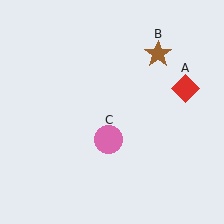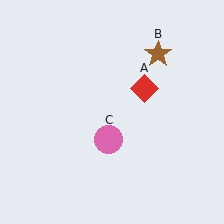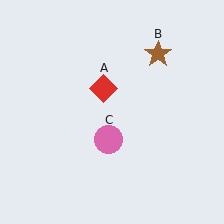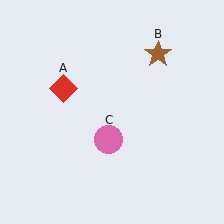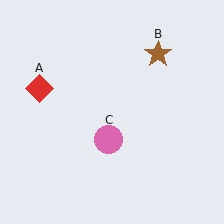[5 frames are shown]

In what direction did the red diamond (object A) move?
The red diamond (object A) moved left.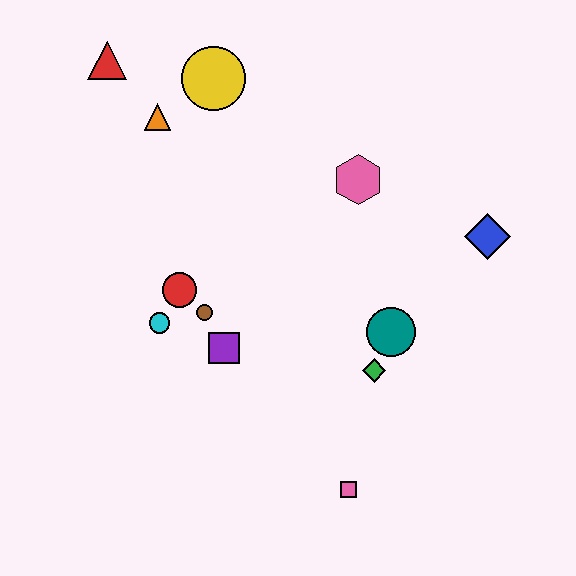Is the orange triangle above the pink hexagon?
Yes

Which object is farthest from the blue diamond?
The red triangle is farthest from the blue diamond.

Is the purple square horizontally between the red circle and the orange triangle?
No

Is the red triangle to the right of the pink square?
No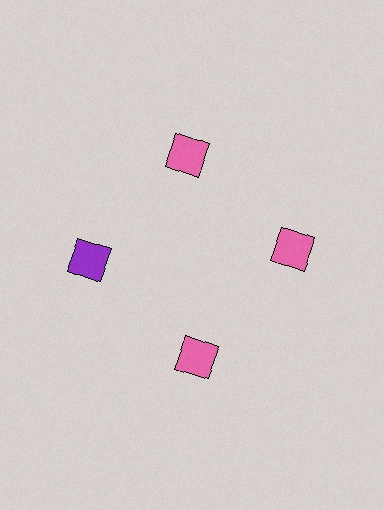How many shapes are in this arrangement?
There are 4 shapes arranged in a ring pattern.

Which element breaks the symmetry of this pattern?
The purple diamond at roughly the 9 o'clock position breaks the symmetry. All other shapes are pink diamonds.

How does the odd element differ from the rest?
It has a different color: purple instead of pink.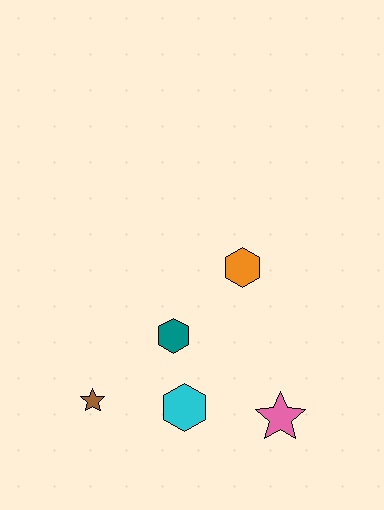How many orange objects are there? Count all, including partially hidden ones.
There is 1 orange object.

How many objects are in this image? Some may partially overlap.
There are 5 objects.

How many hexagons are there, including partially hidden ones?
There are 3 hexagons.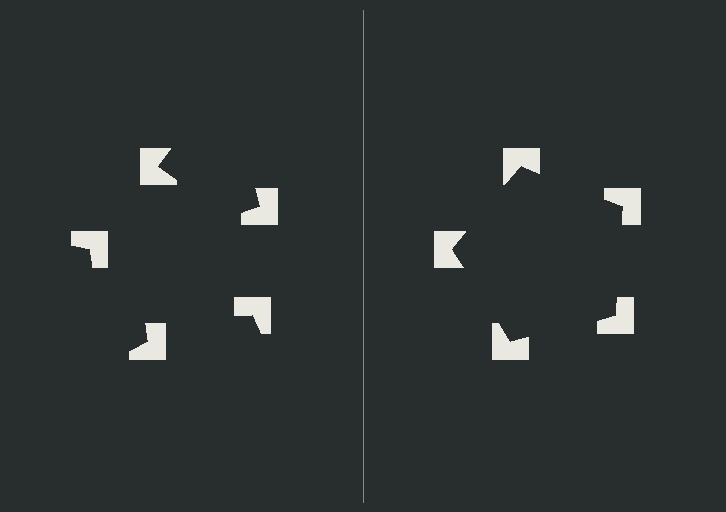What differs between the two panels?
The notched squares are positioned identically on both sides; only the wedge orientations differ. On the right they align to a pentagon; on the left they are misaligned.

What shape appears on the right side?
An illusory pentagon.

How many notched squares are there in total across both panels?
10 — 5 on each side.